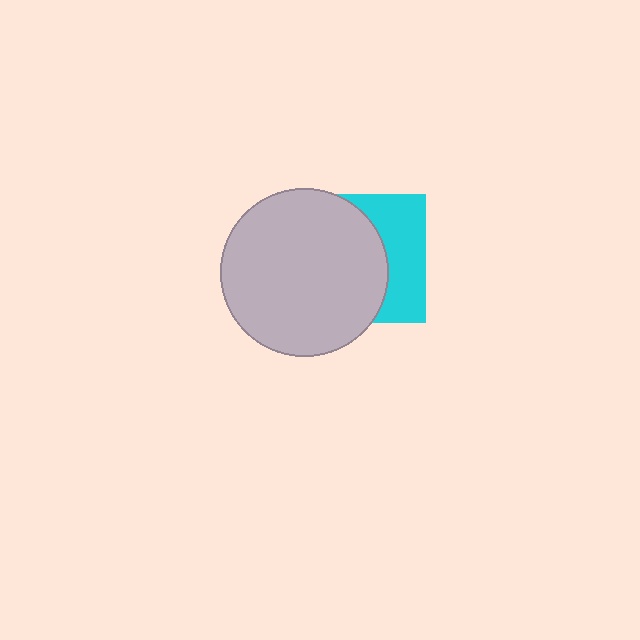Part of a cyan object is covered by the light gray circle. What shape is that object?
It is a square.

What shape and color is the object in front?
The object in front is a light gray circle.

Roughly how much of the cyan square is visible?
A small part of it is visible (roughly 37%).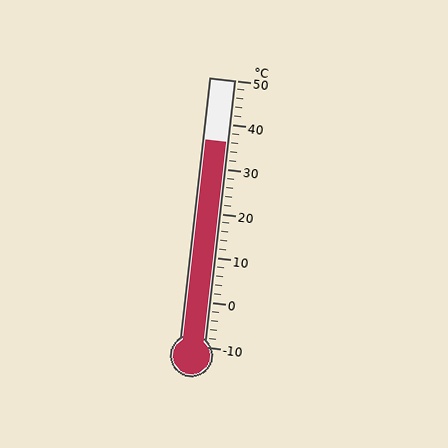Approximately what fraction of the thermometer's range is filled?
The thermometer is filled to approximately 75% of its range.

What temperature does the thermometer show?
The thermometer shows approximately 36°C.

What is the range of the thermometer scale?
The thermometer scale ranges from -10°C to 50°C.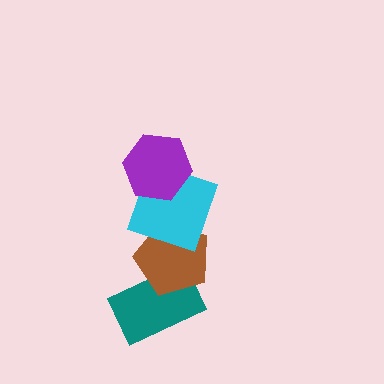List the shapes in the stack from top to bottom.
From top to bottom: the purple hexagon, the cyan square, the brown pentagon, the teal rectangle.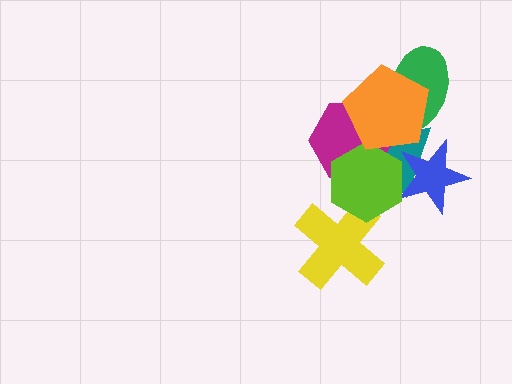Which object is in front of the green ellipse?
The orange pentagon is in front of the green ellipse.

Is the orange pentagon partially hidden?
No, no other shape covers it.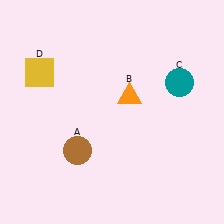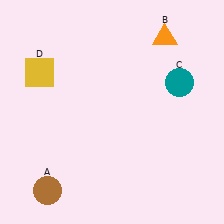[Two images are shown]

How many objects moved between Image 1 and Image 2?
2 objects moved between the two images.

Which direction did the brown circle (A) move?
The brown circle (A) moved down.